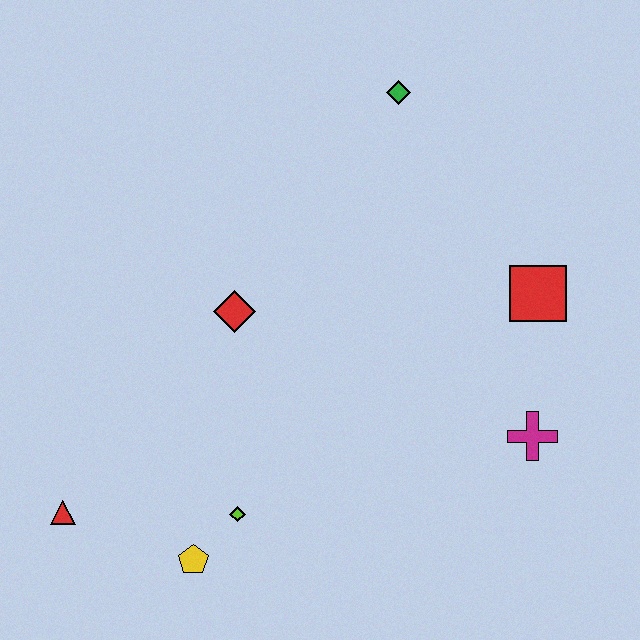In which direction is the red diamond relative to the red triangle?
The red diamond is above the red triangle.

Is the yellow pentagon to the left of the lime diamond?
Yes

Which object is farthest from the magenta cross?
The red triangle is farthest from the magenta cross.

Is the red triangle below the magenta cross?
Yes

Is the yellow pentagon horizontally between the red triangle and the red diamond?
Yes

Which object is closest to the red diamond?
The lime diamond is closest to the red diamond.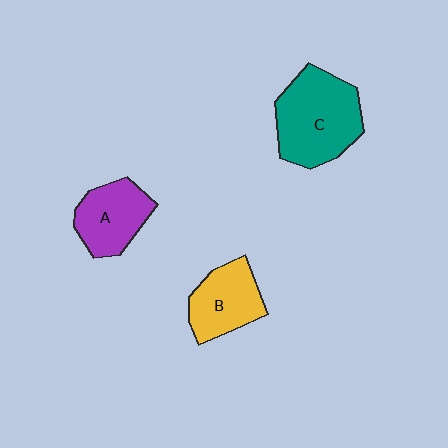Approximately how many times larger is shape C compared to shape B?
Approximately 1.5 times.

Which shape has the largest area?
Shape C (teal).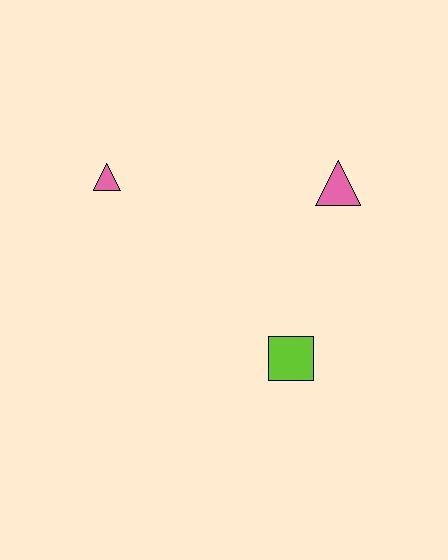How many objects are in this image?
There are 3 objects.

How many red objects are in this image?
There are no red objects.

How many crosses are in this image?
There are no crosses.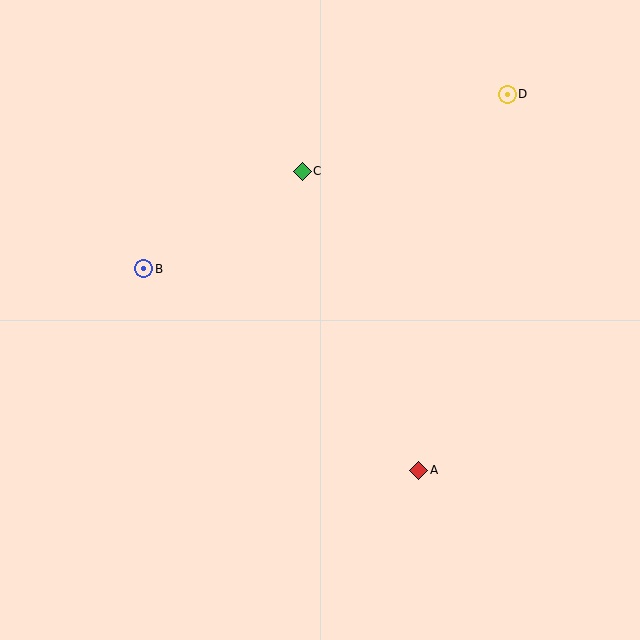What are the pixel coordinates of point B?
Point B is at (144, 269).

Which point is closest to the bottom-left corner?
Point B is closest to the bottom-left corner.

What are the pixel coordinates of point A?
Point A is at (419, 470).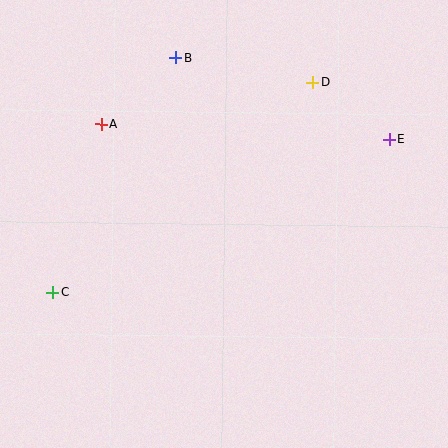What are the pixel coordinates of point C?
Point C is at (53, 292).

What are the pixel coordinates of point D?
Point D is at (312, 82).